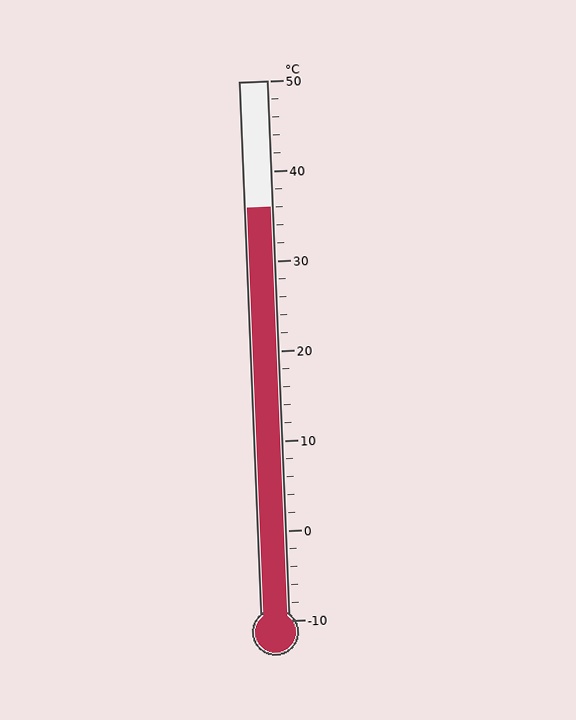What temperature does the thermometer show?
The thermometer shows approximately 36°C.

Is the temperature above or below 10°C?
The temperature is above 10°C.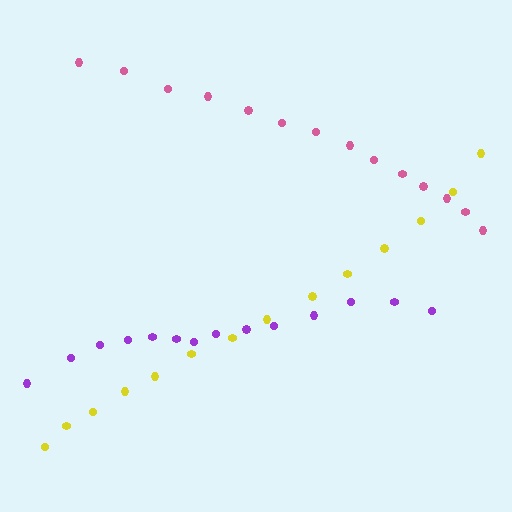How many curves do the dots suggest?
There are 3 distinct paths.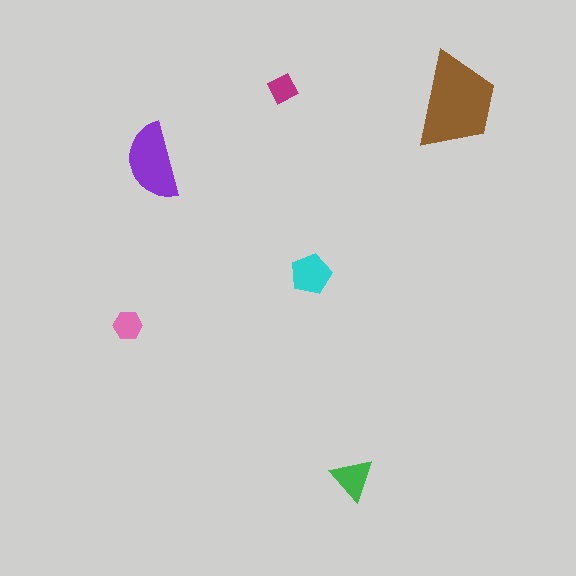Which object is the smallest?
The magenta diamond.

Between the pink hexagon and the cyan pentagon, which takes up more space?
The cyan pentagon.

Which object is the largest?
The brown trapezoid.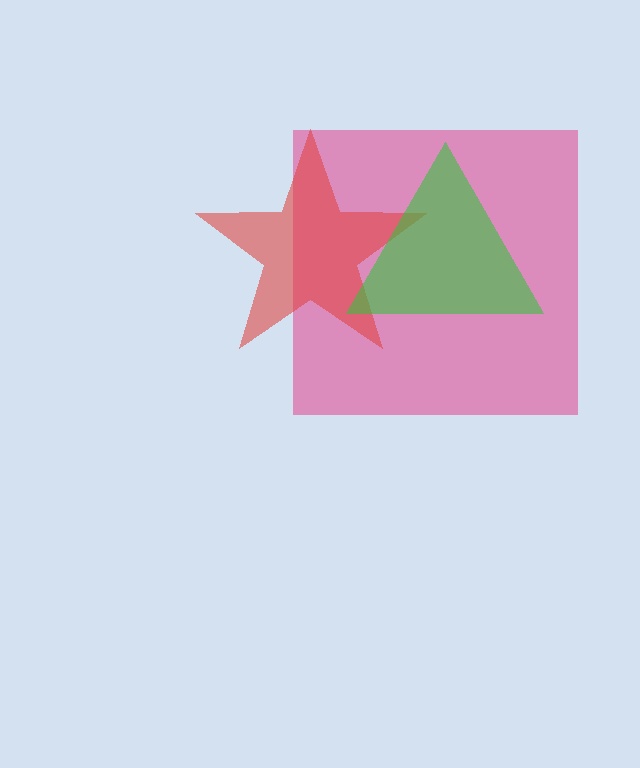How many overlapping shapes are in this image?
There are 3 overlapping shapes in the image.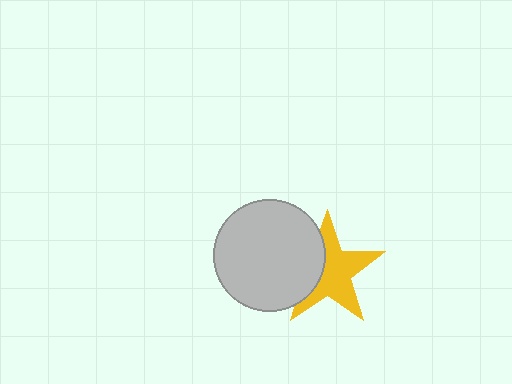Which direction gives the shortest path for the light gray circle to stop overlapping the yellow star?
Moving left gives the shortest separation.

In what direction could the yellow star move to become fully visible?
The yellow star could move right. That would shift it out from behind the light gray circle entirely.